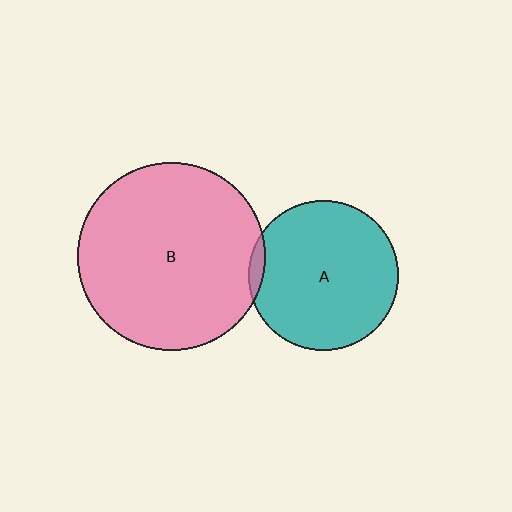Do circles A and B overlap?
Yes.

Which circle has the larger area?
Circle B (pink).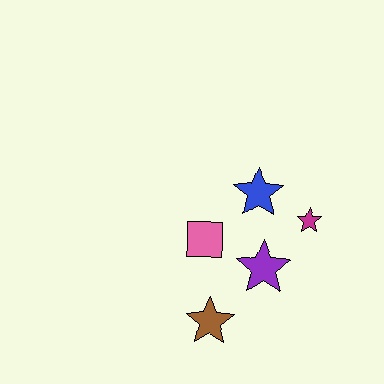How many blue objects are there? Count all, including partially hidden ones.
There is 1 blue object.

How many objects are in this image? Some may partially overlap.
There are 5 objects.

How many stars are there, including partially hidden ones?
There are 4 stars.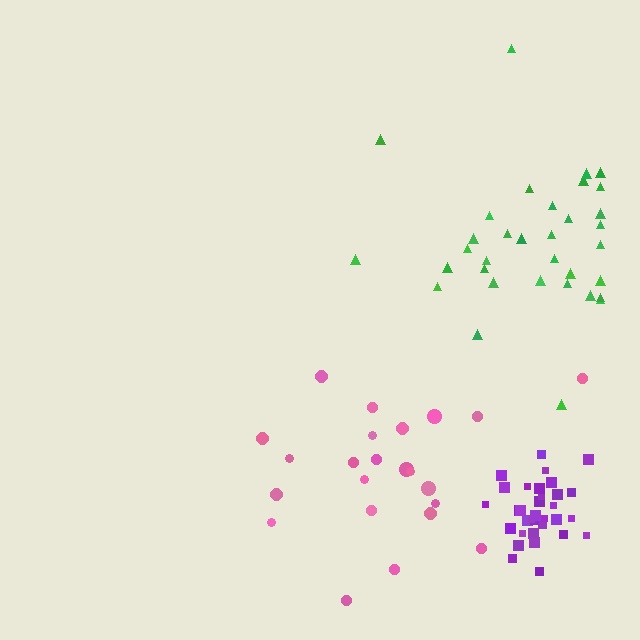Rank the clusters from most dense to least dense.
purple, green, pink.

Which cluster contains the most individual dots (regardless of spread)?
Green (34).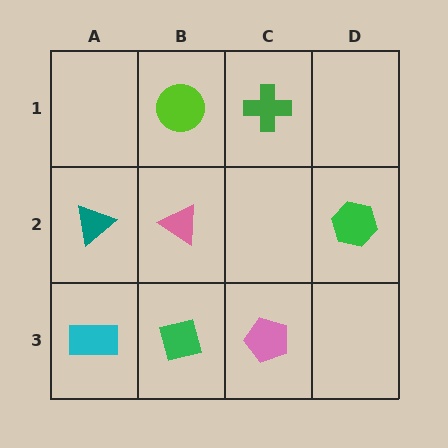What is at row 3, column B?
A green square.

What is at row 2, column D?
A green hexagon.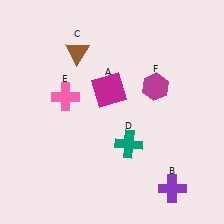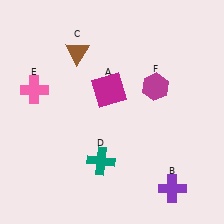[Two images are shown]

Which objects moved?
The objects that moved are: the teal cross (D), the pink cross (E).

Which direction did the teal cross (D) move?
The teal cross (D) moved left.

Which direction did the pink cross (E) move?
The pink cross (E) moved left.